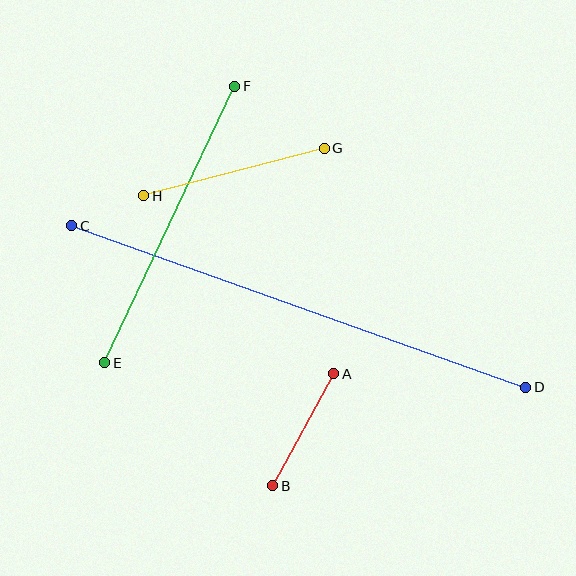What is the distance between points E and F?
The distance is approximately 306 pixels.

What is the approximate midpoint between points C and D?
The midpoint is at approximately (299, 306) pixels.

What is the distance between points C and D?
The distance is approximately 482 pixels.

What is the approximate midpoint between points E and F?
The midpoint is at approximately (170, 225) pixels.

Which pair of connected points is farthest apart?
Points C and D are farthest apart.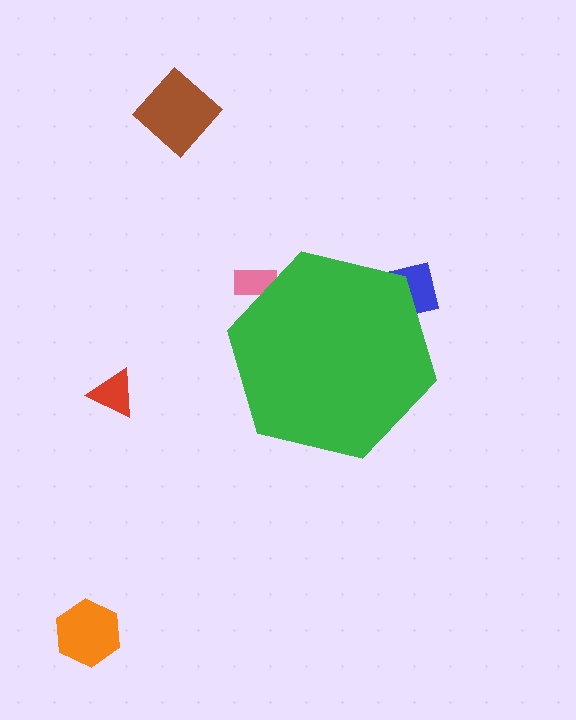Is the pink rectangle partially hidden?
Yes, the pink rectangle is partially hidden behind the green hexagon.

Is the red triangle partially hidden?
No, the red triangle is fully visible.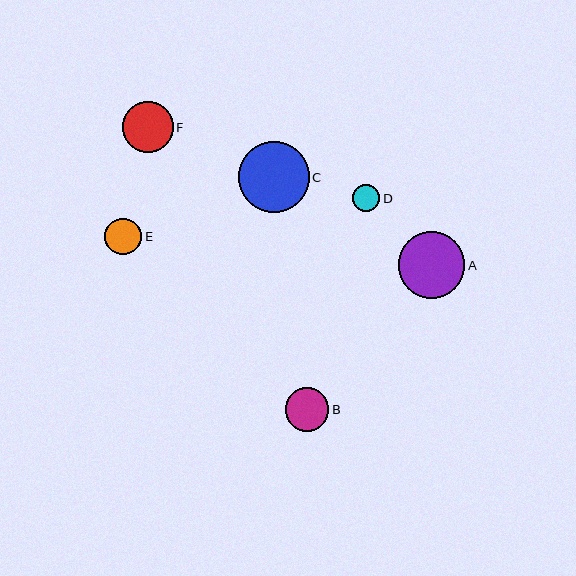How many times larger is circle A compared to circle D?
Circle A is approximately 2.5 times the size of circle D.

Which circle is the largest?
Circle C is the largest with a size of approximately 71 pixels.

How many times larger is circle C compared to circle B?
Circle C is approximately 1.6 times the size of circle B.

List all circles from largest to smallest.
From largest to smallest: C, A, F, B, E, D.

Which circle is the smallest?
Circle D is the smallest with a size of approximately 27 pixels.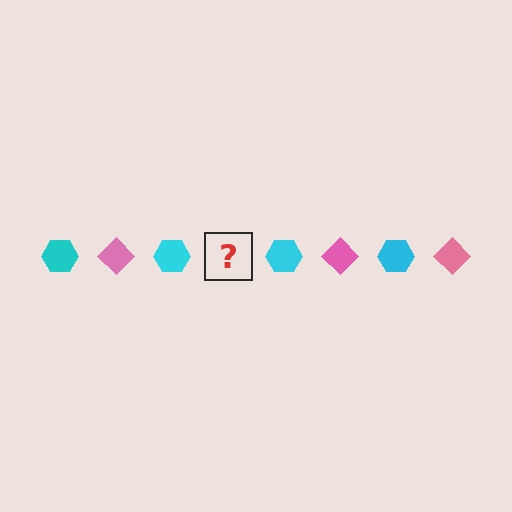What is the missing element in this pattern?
The missing element is a pink diamond.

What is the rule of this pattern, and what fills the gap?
The rule is that the pattern alternates between cyan hexagon and pink diamond. The gap should be filled with a pink diamond.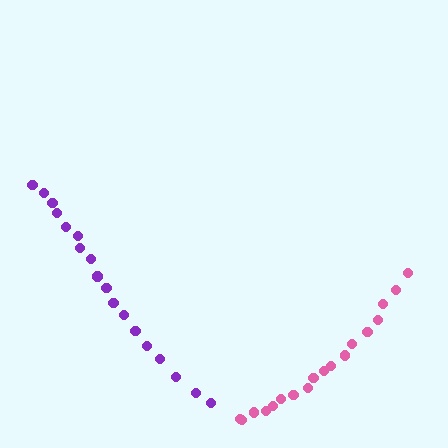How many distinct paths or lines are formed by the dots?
There are 2 distinct paths.